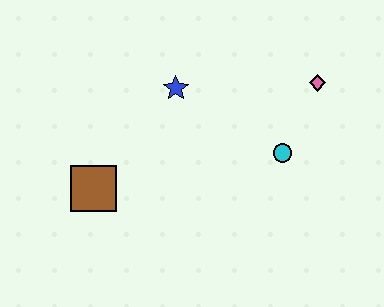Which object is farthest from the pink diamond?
The brown square is farthest from the pink diamond.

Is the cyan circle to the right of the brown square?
Yes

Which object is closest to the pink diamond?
The cyan circle is closest to the pink diamond.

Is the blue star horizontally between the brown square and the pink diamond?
Yes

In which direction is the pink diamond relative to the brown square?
The pink diamond is to the right of the brown square.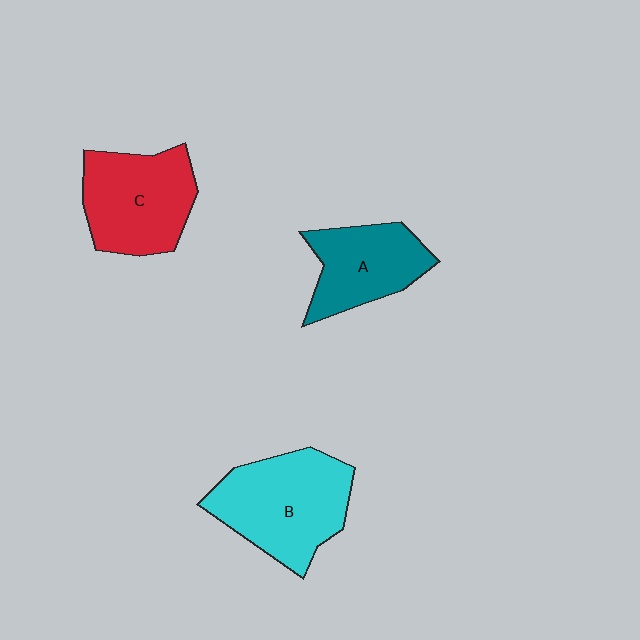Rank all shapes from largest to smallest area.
From largest to smallest: B (cyan), C (red), A (teal).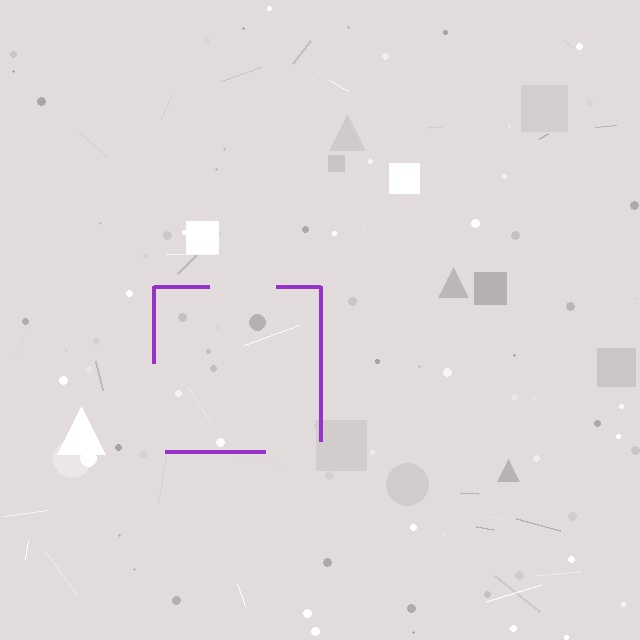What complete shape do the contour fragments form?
The contour fragments form a square.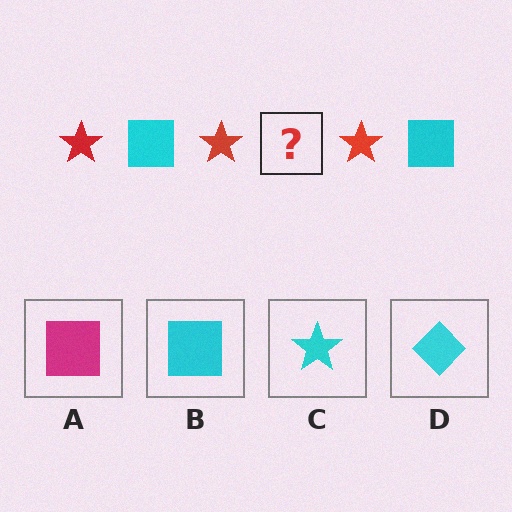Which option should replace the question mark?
Option B.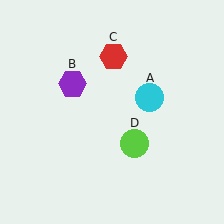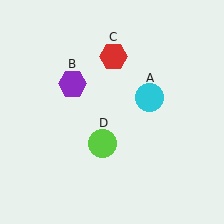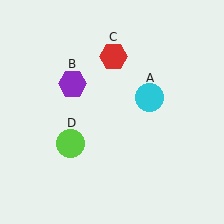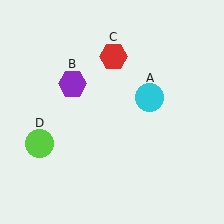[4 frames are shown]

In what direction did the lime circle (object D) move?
The lime circle (object D) moved left.